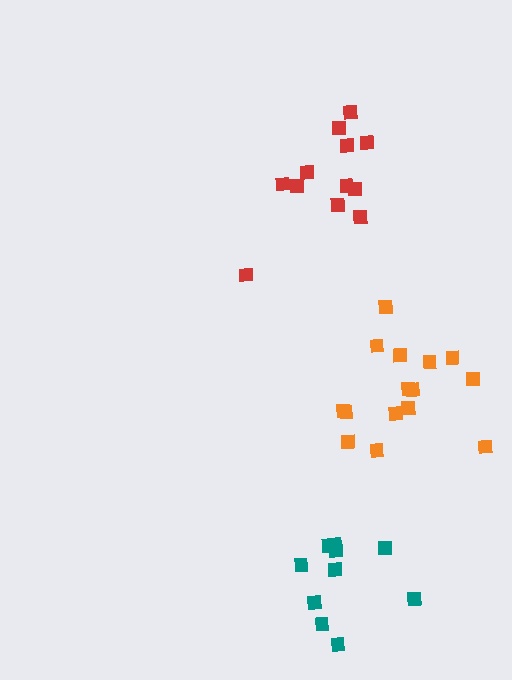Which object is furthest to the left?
The teal cluster is leftmost.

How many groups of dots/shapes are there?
There are 3 groups.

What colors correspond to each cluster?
The clusters are colored: orange, teal, red.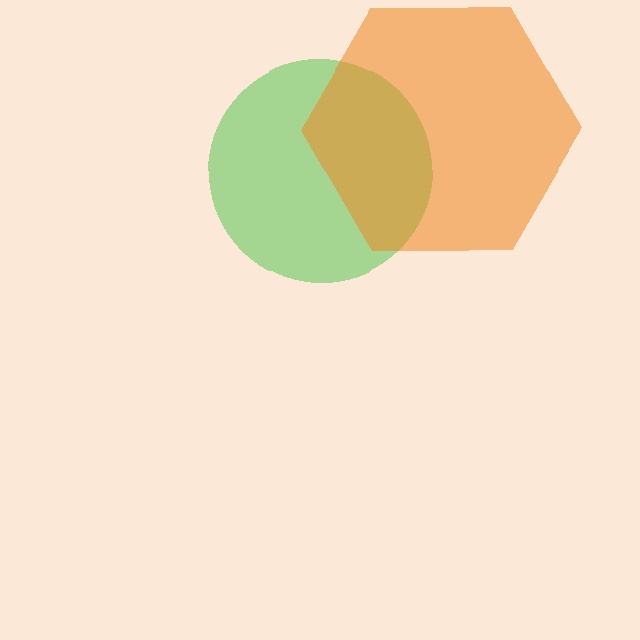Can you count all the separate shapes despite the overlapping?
Yes, there are 2 separate shapes.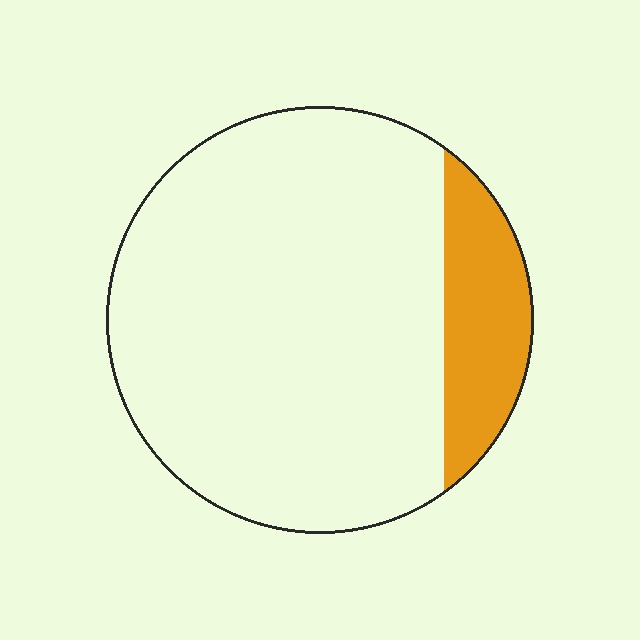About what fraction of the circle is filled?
About one sixth (1/6).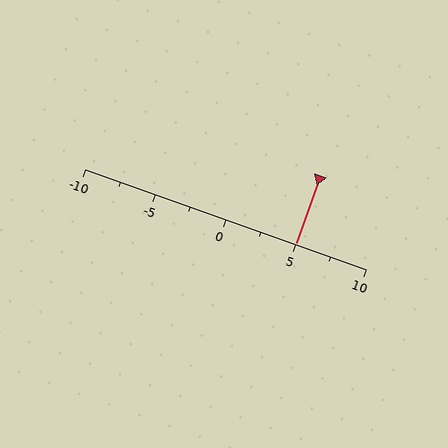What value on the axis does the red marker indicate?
The marker indicates approximately 5.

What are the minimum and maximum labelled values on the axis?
The axis runs from -10 to 10.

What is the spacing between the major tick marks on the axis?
The major ticks are spaced 5 apart.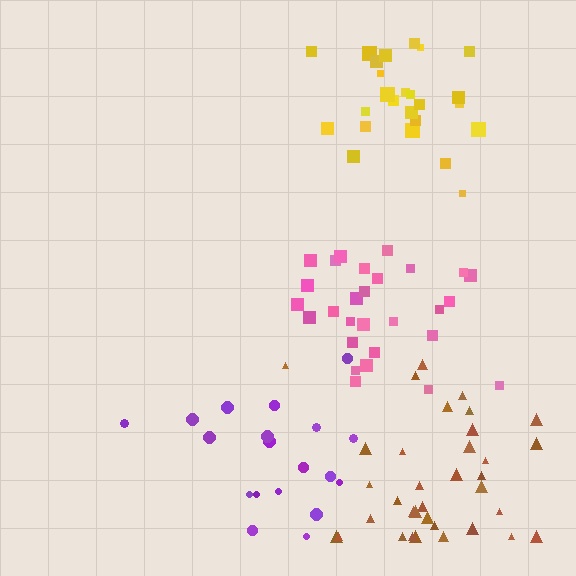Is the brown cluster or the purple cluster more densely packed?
Brown.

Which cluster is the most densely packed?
Yellow.